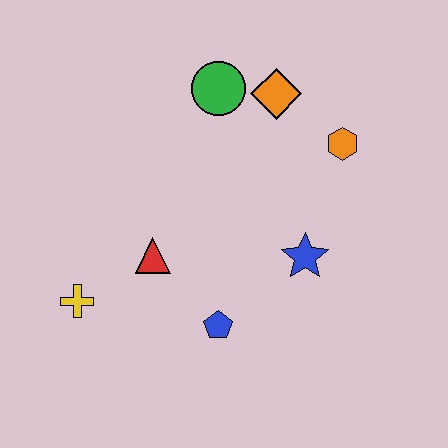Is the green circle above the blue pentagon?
Yes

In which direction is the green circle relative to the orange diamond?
The green circle is to the left of the orange diamond.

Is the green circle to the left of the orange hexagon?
Yes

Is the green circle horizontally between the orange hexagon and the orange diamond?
No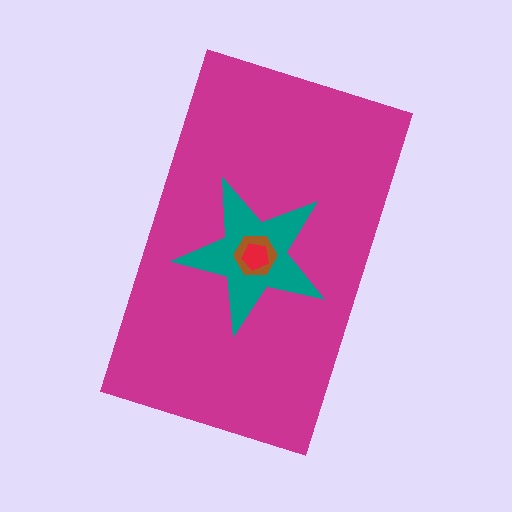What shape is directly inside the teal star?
The brown hexagon.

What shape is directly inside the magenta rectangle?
The teal star.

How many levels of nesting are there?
4.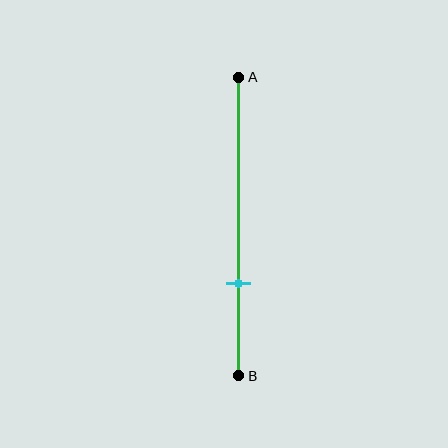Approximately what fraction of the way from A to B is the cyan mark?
The cyan mark is approximately 70% of the way from A to B.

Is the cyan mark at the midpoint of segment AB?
No, the mark is at about 70% from A, not at the 50% midpoint.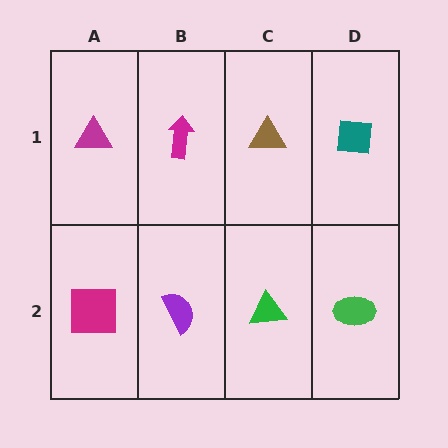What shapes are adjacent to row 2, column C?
A brown triangle (row 1, column C), a purple semicircle (row 2, column B), a green ellipse (row 2, column D).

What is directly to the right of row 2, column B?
A green triangle.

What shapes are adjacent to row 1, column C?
A green triangle (row 2, column C), a magenta arrow (row 1, column B), a teal square (row 1, column D).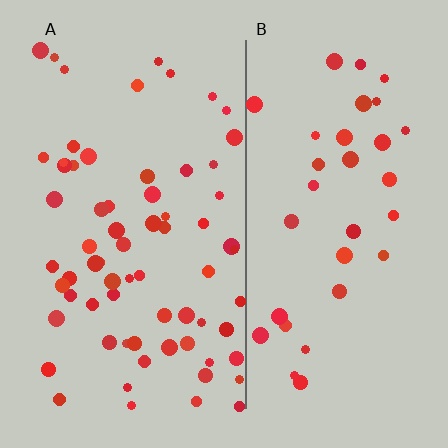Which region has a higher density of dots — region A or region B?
A (the left).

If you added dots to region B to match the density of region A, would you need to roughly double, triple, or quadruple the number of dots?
Approximately double.